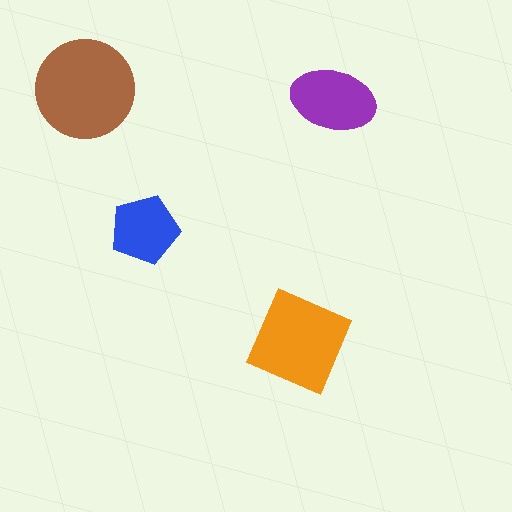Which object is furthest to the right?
The purple ellipse is rightmost.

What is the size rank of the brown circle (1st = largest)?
1st.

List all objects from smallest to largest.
The blue pentagon, the purple ellipse, the orange square, the brown circle.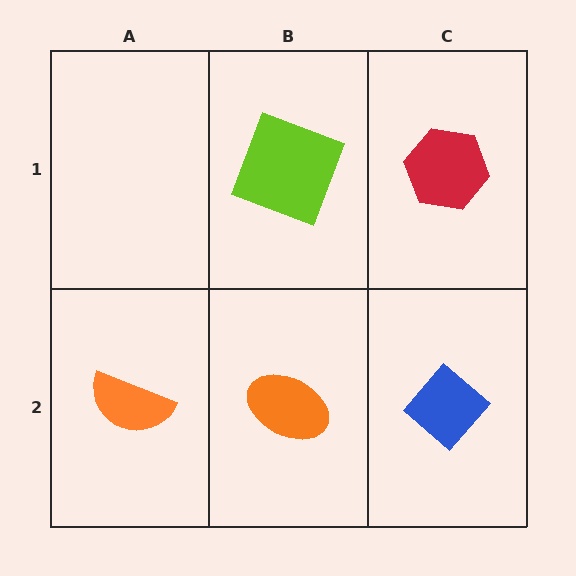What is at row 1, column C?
A red hexagon.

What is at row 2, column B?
An orange ellipse.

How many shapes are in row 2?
3 shapes.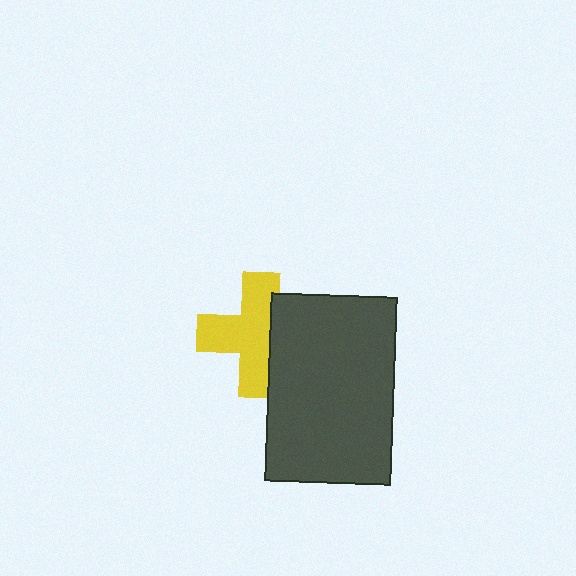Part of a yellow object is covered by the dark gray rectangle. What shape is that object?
It is a cross.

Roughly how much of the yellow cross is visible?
Most of it is visible (roughly 69%).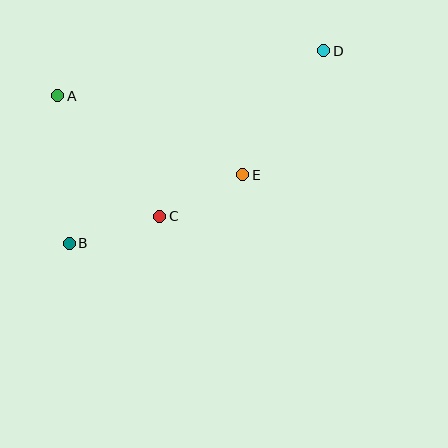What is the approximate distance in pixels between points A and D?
The distance between A and D is approximately 270 pixels.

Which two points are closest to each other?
Points C and E are closest to each other.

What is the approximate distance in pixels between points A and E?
The distance between A and E is approximately 201 pixels.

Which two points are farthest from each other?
Points B and D are farthest from each other.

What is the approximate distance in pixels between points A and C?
The distance between A and C is approximately 158 pixels.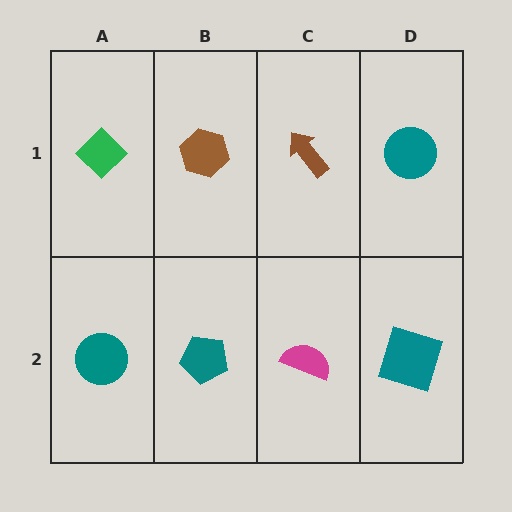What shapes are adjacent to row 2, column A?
A green diamond (row 1, column A), a teal pentagon (row 2, column B).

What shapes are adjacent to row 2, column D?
A teal circle (row 1, column D), a magenta semicircle (row 2, column C).